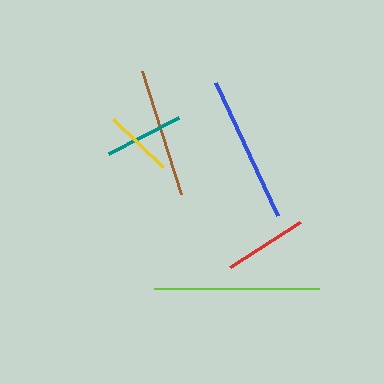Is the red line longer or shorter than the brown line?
The brown line is longer than the red line.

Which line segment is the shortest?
The yellow line is the shortest at approximately 69 pixels.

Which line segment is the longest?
The lime line is the longest at approximately 166 pixels.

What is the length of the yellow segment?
The yellow segment is approximately 69 pixels long.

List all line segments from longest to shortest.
From longest to shortest: lime, blue, brown, red, teal, yellow.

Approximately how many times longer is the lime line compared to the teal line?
The lime line is approximately 2.1 times the length of the teal line.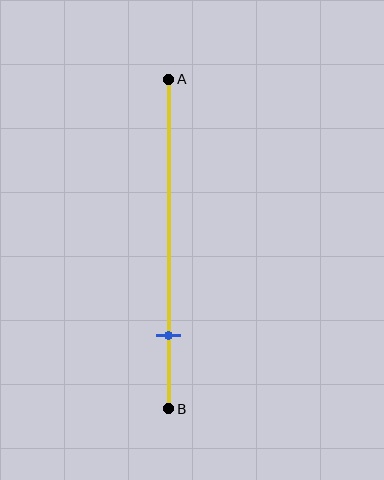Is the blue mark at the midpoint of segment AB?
No, the mark is at about 80% from A, not at the 50% midpoint.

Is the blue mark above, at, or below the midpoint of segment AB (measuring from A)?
The blue mark is below the midpoint of segment AB.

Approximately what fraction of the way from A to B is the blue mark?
The blue mark is approximately 80% of the way from A to B.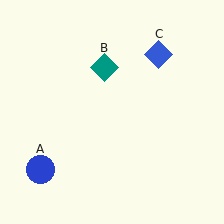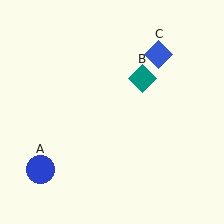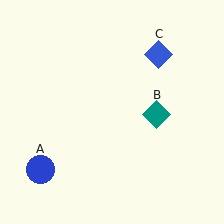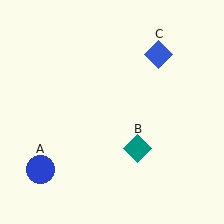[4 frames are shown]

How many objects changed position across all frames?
1 object changed position: teal diamond (object B).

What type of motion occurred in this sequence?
The teal diamond (object B) rotated clockwise around the center of the scene.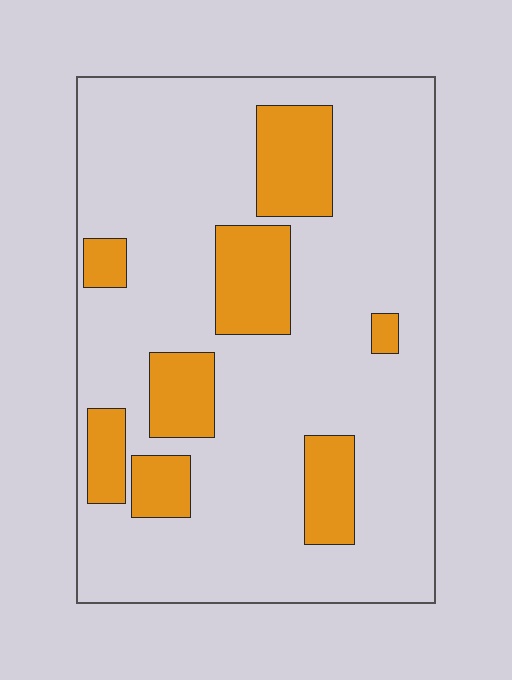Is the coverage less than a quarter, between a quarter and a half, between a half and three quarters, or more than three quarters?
Less than a quarter.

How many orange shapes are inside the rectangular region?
8.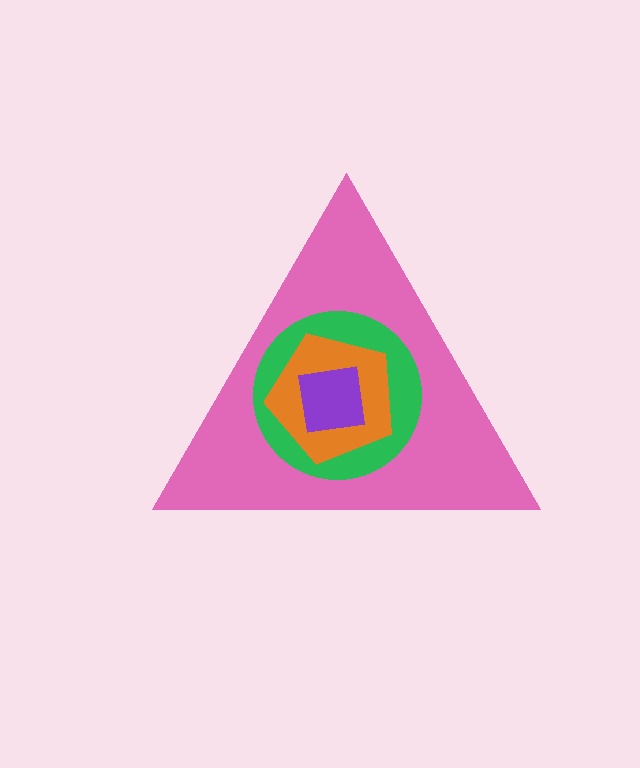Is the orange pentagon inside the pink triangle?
Yes.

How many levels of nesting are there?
4.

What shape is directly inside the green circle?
The orange pentagon.